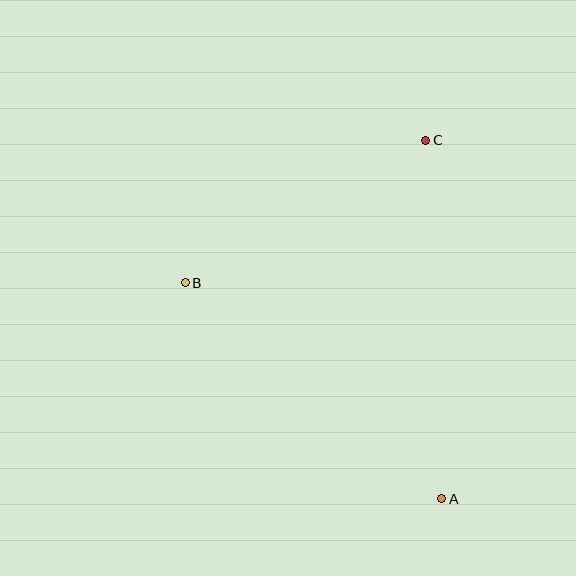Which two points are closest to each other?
Points B and C are closest to each other.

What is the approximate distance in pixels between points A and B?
The distance between A and B is approximately 335 pixels.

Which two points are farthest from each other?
Points A and C are farthest from each other.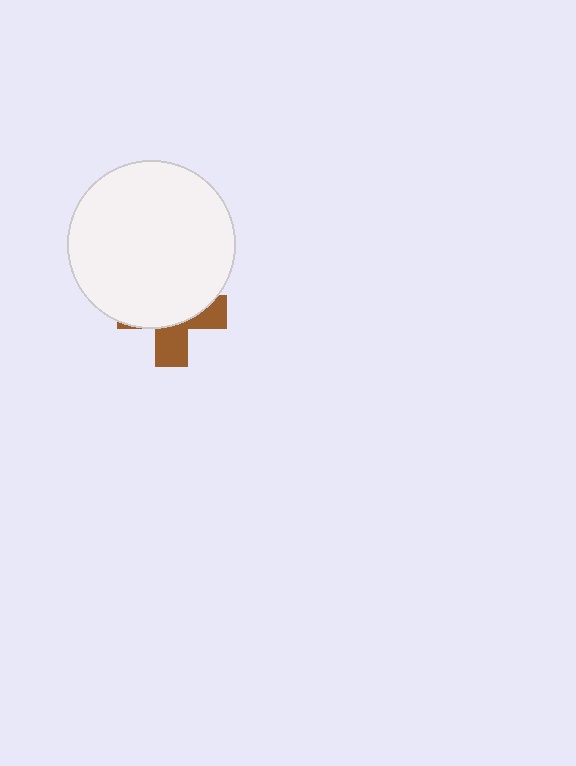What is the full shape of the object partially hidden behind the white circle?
The partially hidden object is a brown cross.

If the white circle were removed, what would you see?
You would see the complete brown cross.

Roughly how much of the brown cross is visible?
A small part of it is visible (roughly 38%).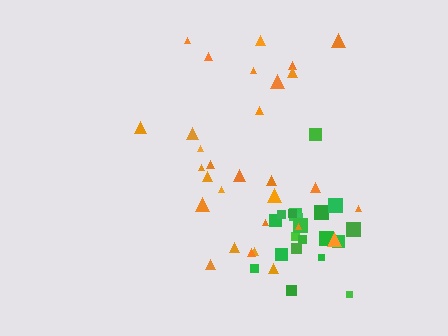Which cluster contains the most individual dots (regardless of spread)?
Orange (30).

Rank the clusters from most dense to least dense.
green, orange.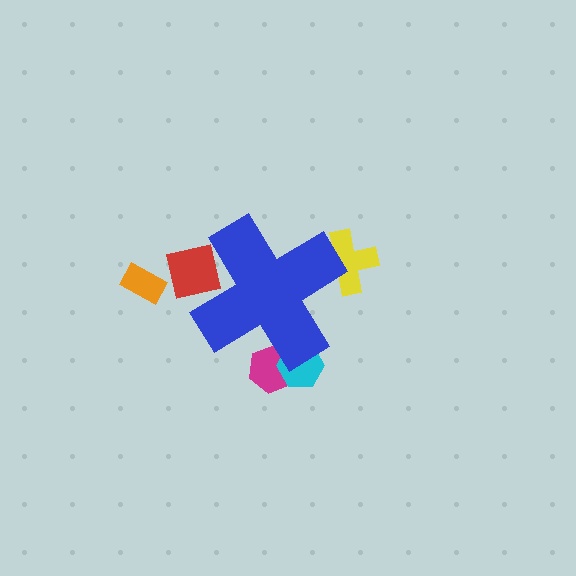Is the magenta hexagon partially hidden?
Yes, the magenta hexagon is partially hidden behind the blue cross.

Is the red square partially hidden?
Yes, the red square is partially hidden behind the blue cross.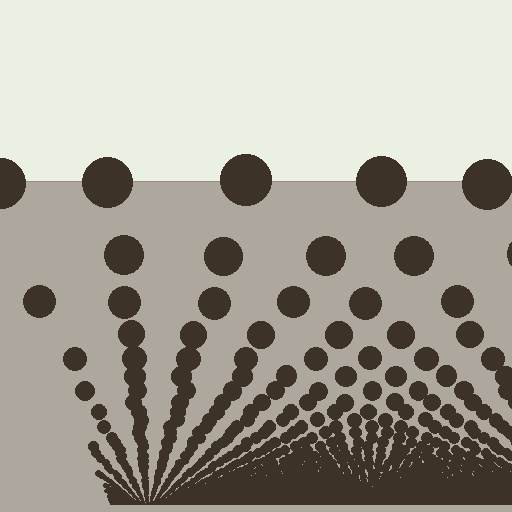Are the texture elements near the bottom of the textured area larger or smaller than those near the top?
Smaller. The gradient is inverted — elements near the bottom are smaller and denser.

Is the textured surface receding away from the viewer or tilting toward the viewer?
The surface appears to tilt toward the viewer. Texture elements get larger and sparser toward the top.